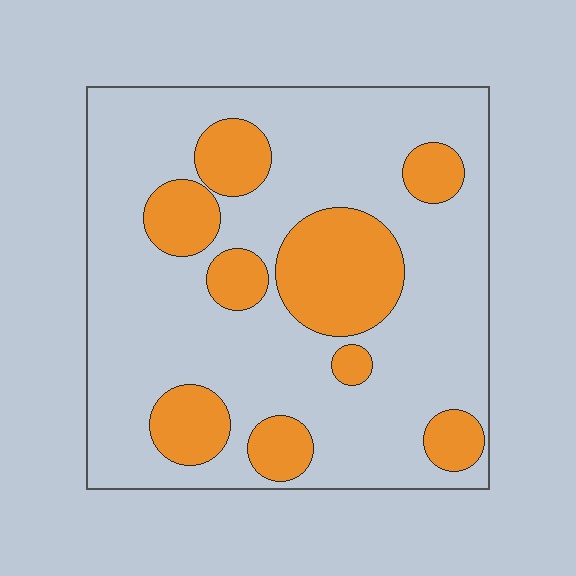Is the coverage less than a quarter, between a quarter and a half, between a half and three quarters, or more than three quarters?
Between a quarter and a half.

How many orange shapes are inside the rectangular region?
9.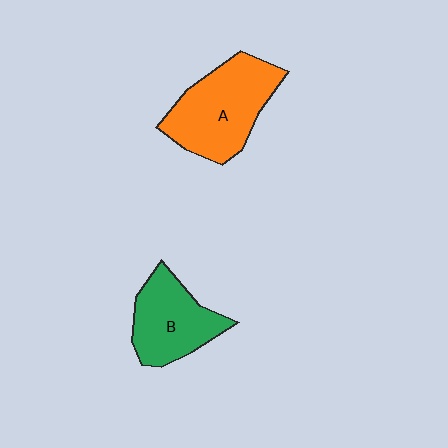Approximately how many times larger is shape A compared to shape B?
Approximately 1.3 times.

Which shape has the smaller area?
Shape B (green).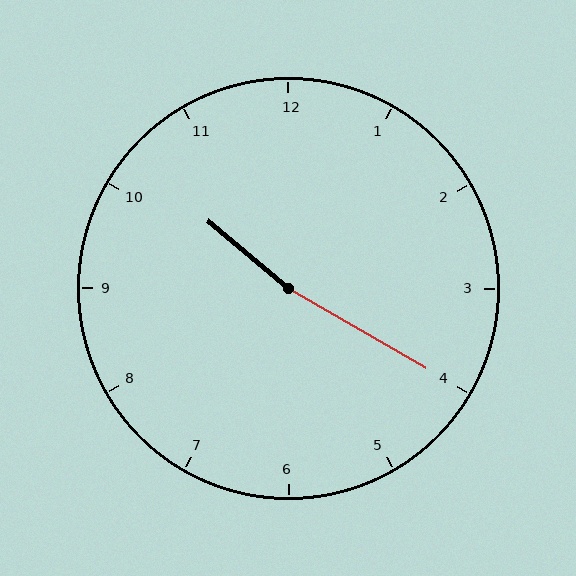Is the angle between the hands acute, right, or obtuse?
It is obtuse.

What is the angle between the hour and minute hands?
Approximately 170 degrees.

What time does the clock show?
10:20.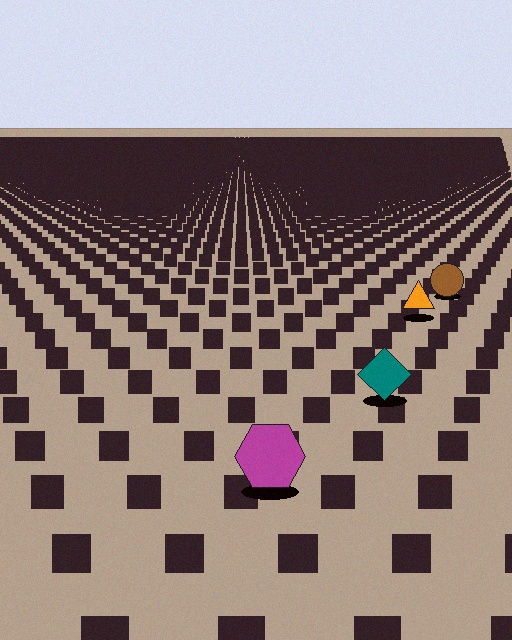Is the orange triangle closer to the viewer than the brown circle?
Yes. The orange triangle is closer — you can tell from the texture gradient: the ground texture is coarser near it.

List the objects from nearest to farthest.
From nearest to farthest: the magenta hexagon, the teal diamond, the orange triangle, the brown circle.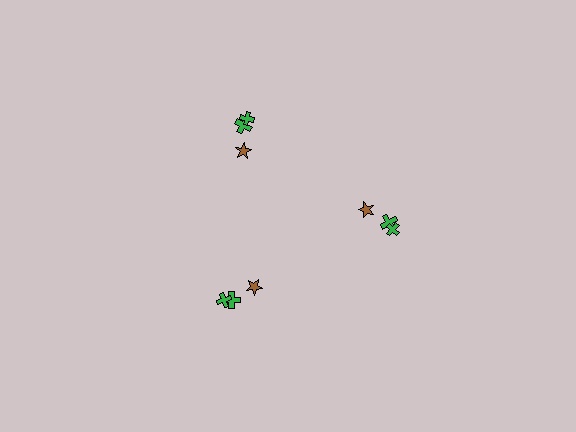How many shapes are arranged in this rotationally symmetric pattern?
There are 9 shapes, arranged in 3 groups of 3.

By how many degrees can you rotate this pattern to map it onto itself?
The pattern maps onto itself every 120 degrees of rotation.